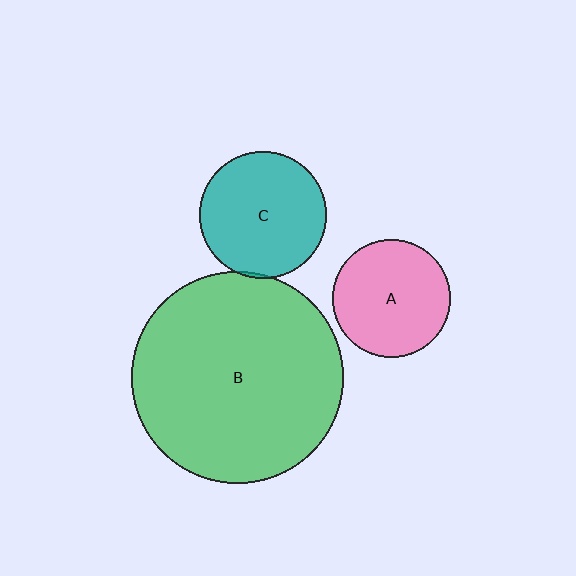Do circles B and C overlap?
Yes.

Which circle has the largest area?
Circle B (green).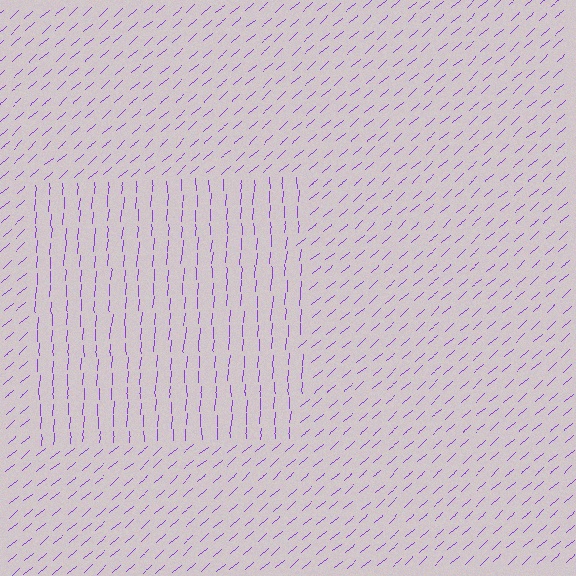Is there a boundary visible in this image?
Yes, there is a texture boundary formed by a change in line orientation.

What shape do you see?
I see a rectangle.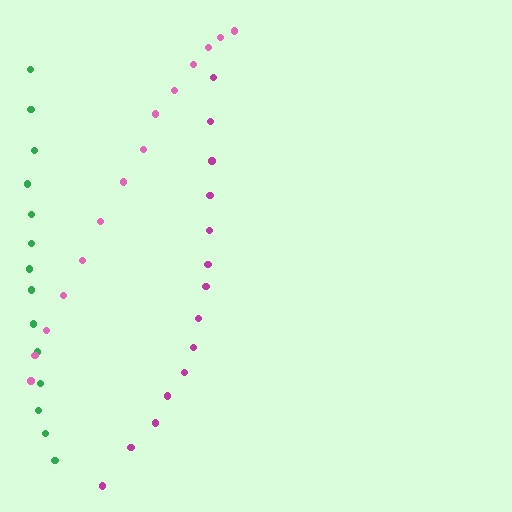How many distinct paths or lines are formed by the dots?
There are 3 distinct paths.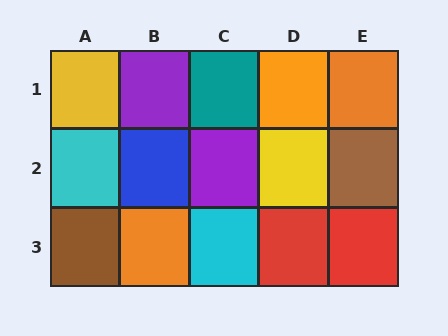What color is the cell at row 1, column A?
Yellow.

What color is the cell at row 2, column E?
Brown.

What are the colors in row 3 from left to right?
Brown, orange, cyan, red, red.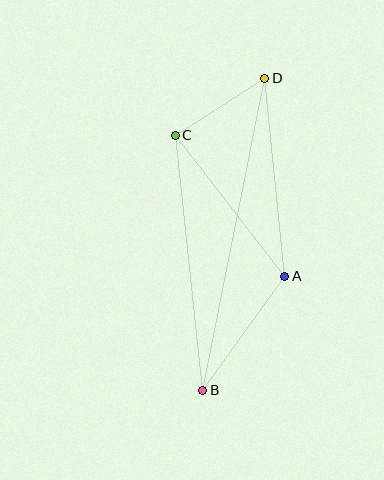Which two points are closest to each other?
Points C and D are closest to each other.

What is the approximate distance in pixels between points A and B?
The distance between A and B is approximately 141 pixels.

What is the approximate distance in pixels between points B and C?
The distance between B and C is approximately 256 pixels.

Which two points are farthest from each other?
Points B and D are farthest from each other.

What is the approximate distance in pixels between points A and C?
The distance between A and C is approximately 178 pixels.